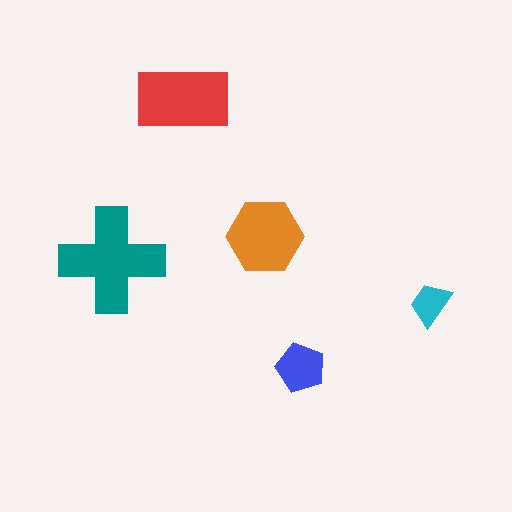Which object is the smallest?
The cyan trapezoid.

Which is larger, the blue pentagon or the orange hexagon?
The orange hexagon.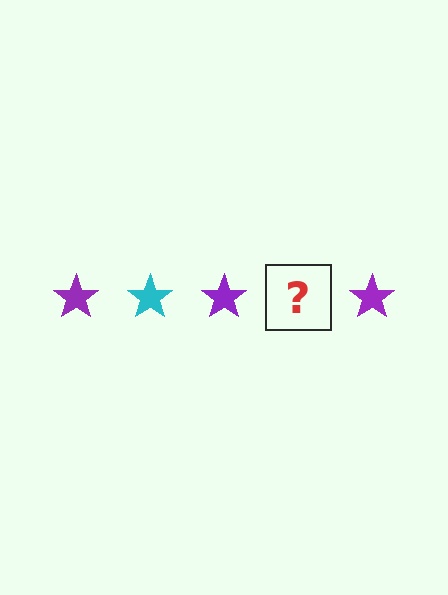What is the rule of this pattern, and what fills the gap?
The rule is that the pattern cycles through purple, cyan stars. The gap should be filled with a cyan star.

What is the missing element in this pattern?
The missing element is a cyan star.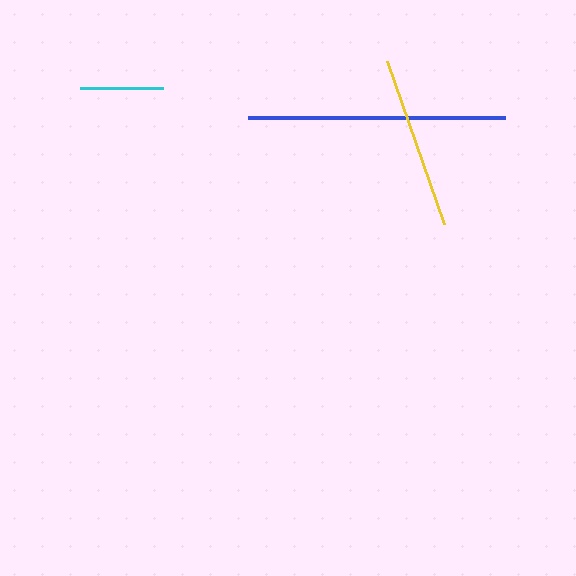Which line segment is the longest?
The blue line is the longest at approximately 257 pixels.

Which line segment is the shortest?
The cyan line is the shortest at approximately 83 pixels.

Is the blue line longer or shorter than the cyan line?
The blue line is longer than the cyan line.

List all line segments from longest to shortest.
From longest to shortest: blue, yellow, cyan.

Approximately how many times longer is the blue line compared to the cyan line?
The blue line is approximately 3.1 times the length of the cyan line.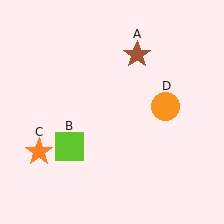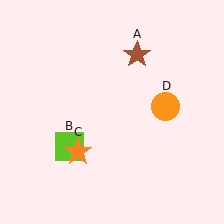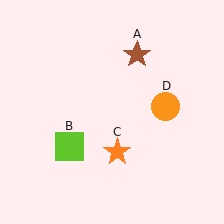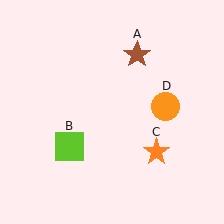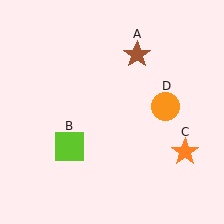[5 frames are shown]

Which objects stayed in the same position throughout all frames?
Brown star (object A) and lime square (object B) and orange circle (object D) remained stationary.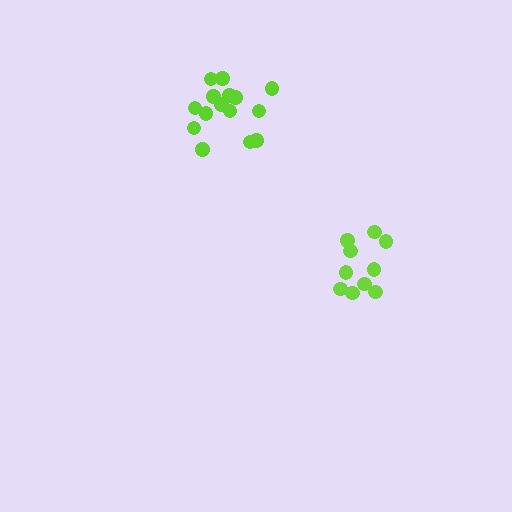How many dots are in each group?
Group 1: 10 dots, Group 2: 15 dots (25 total).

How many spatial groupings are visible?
There are 2 spatial groupings.